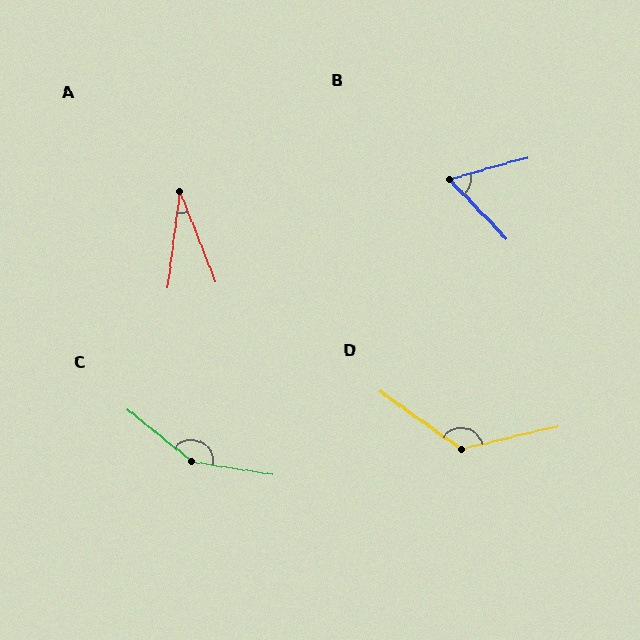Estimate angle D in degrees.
Approximately 131 degrees.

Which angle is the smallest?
A, at approximately 29 degrees.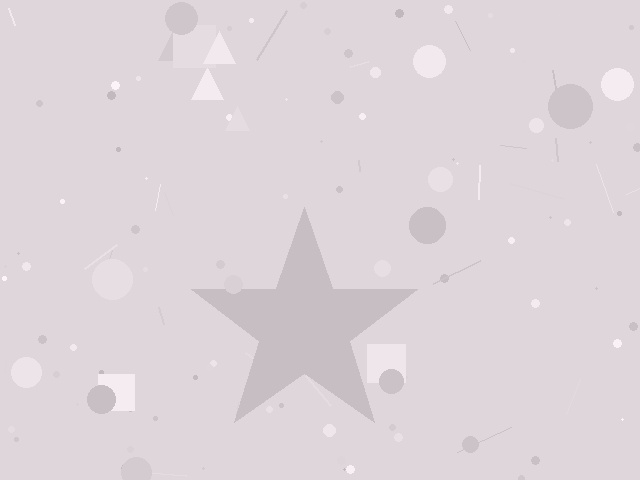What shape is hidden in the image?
A star is hidden in the image.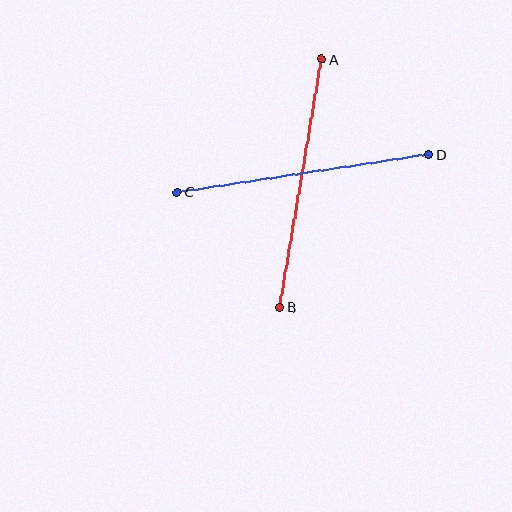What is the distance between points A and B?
The distance is approximately 252 pixels.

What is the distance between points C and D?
The distance is approximately 254 pixels.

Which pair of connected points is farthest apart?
Points C and D are farthest apart.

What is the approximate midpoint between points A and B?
The midpoint is at approximately (301, 183) pixels.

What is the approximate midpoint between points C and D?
The midpoint is at approximately (303, 173) pixels.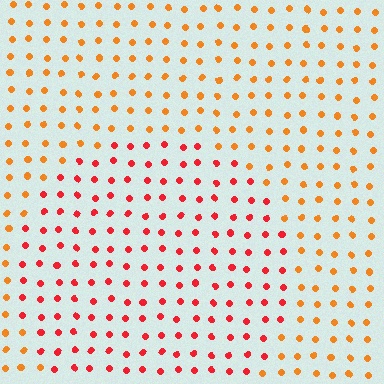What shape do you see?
I see a circle.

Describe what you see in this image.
The image is filled with small orange elements in a uniform arrangement. A circle-shaped region is visible where the elements are tinted to a slightly different hue, forming a subtle color boundary.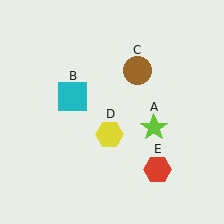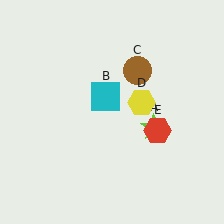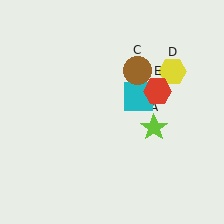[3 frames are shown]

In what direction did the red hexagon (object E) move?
The red hexagon (object E) moved up.